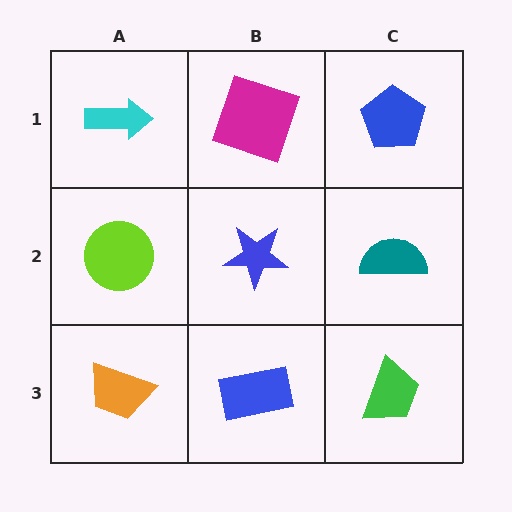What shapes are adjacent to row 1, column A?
A lime circle (row 2, column A), a magenta square (row 1, column B).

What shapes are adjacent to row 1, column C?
A teal semicircle (row 2, column C), a magenta square (row 1, column B).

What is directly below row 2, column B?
A blue rectangle.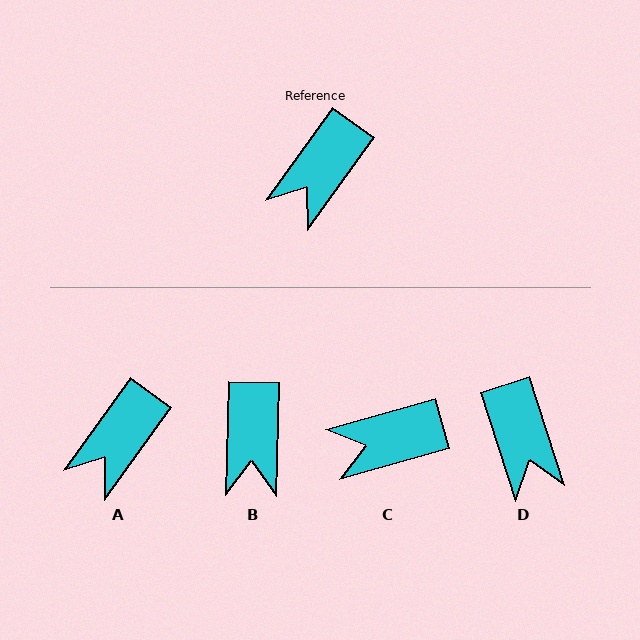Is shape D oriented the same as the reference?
No, it is off by about 54 degrees.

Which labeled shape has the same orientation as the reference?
A.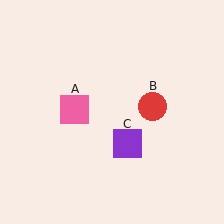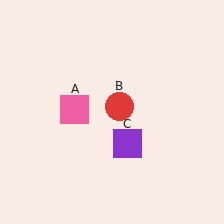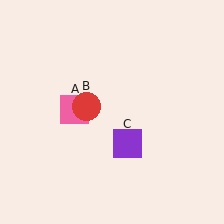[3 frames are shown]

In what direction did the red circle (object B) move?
The red circle (object B) moved left.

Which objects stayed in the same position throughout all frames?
Pink square (object A) and purple square (object C) remained stationary.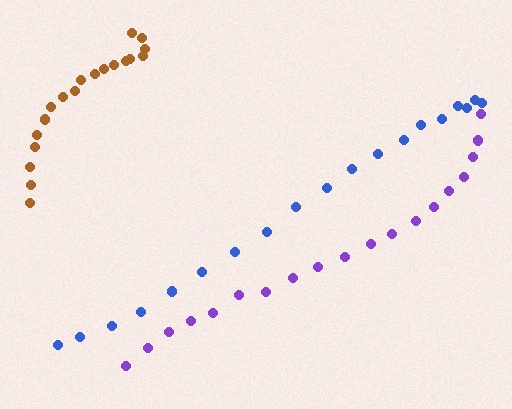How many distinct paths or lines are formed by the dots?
There are 3 distinct paths.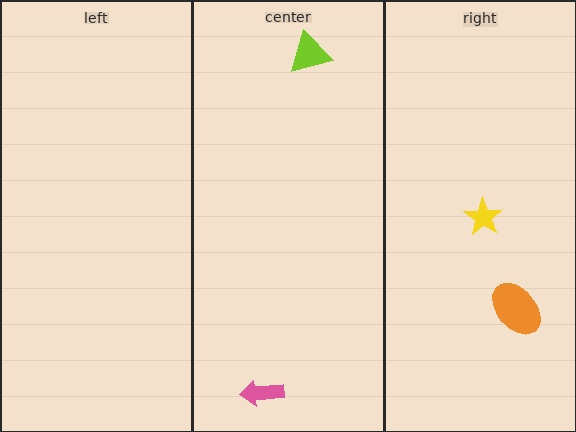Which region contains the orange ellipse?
The right region.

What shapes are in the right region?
The orange ellipse, the yellow star.